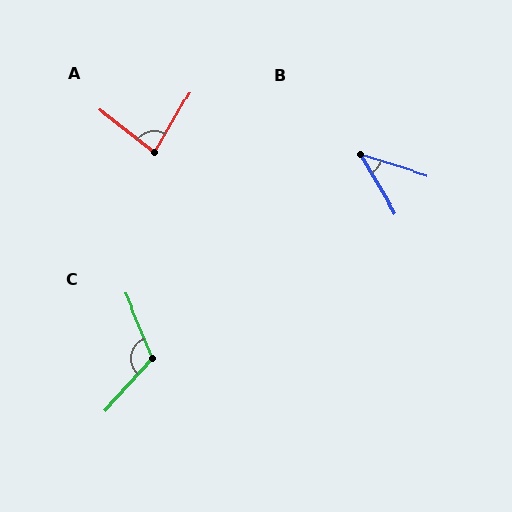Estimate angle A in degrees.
Approximately 82 degrees.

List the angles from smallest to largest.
B (42°), A (82°), C (115°).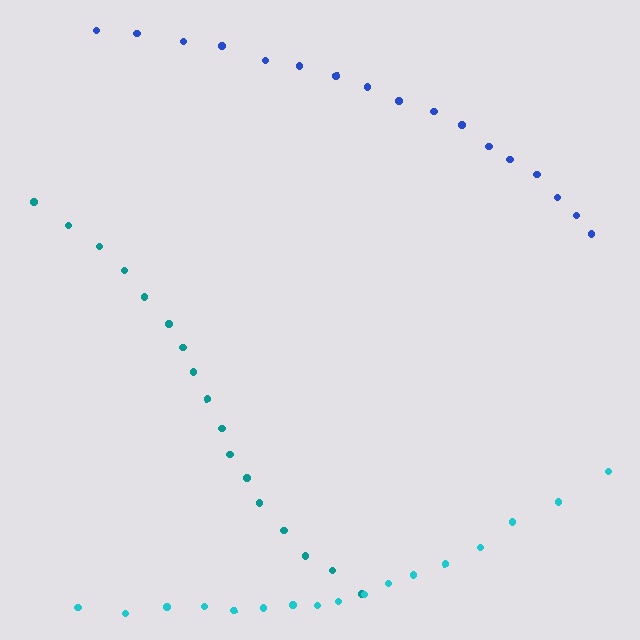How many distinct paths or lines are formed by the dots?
There are 3 distinct paths.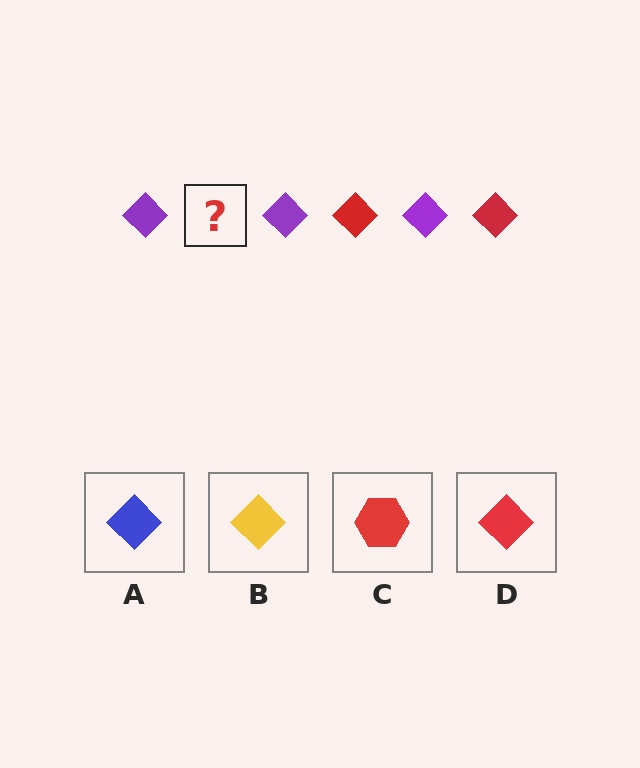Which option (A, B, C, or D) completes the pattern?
D.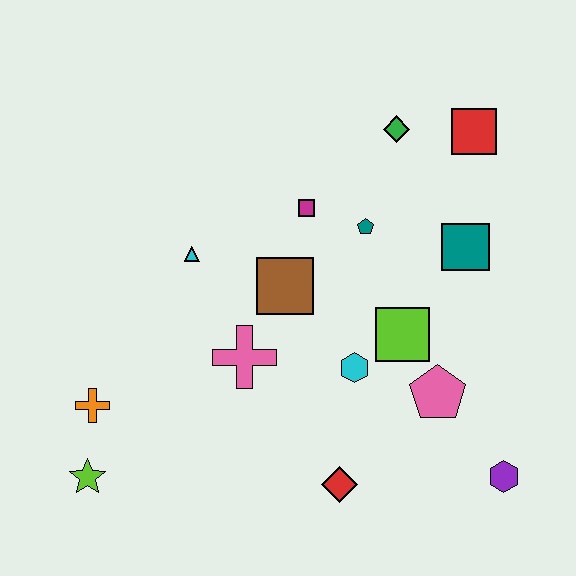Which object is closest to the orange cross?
The lime star is closest to the orange cross.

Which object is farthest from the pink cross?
The red square is farthest from the pink cross.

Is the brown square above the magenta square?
No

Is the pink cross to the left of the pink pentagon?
Yes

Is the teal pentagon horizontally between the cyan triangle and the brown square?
No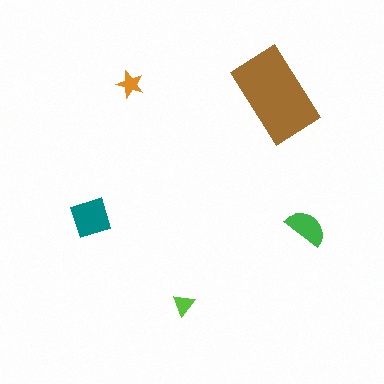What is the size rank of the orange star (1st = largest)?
4th.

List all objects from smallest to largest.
The lime triangle, the orange star, the green semicircle, the teal diamond, the brown rectangle.